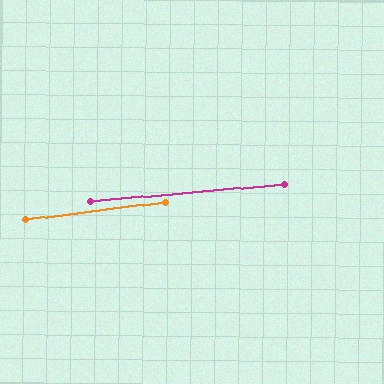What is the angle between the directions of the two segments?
Approximately 2 degrees.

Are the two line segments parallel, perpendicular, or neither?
Parallel — their directions differ by only 1.8°.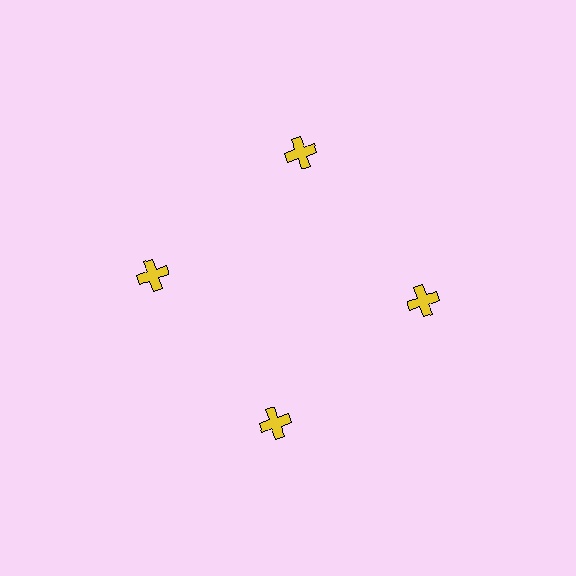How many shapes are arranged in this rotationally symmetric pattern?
There are 4 shapes, arranged in 4 groups of 1.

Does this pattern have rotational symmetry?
Yes, this pattern has 4-fold rotational symmetry. It looks the same after rotating 90 degrees around the center.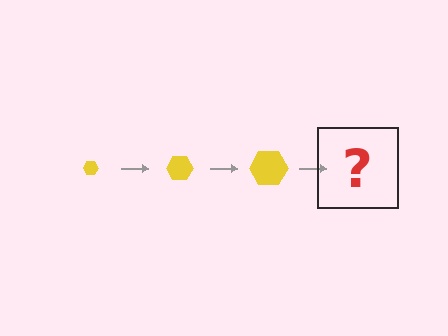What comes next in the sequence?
The next element should be a yellow hexagon, larger than the previous one.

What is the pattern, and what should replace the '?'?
The pattern is that the hexagon gets progressively larger each step. The '?' should be a yellow hexagon, larger than the previous one.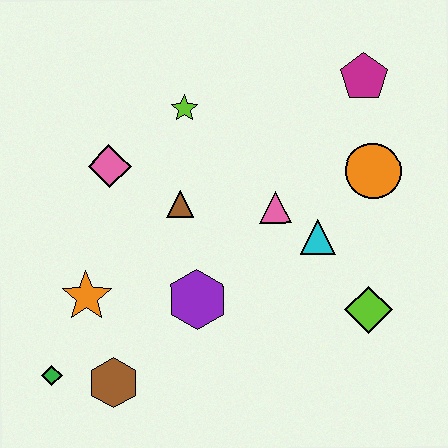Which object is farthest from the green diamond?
The magenta pentagon is farthest from the green diamond.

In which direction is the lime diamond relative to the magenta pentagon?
The lime diamond is below the magenta pentagon.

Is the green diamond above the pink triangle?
No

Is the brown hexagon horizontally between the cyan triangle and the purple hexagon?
No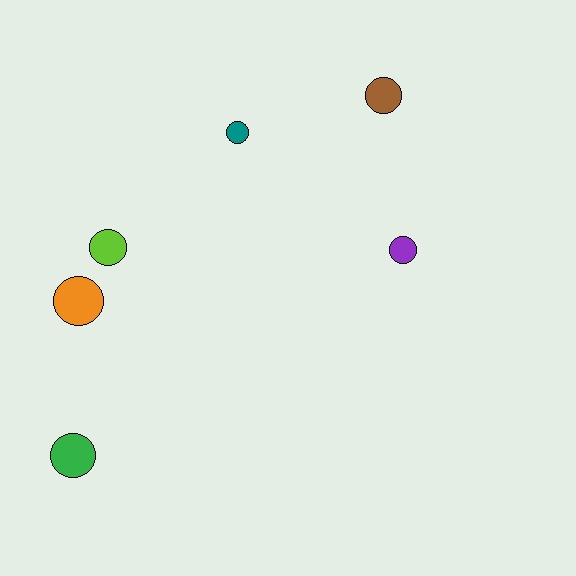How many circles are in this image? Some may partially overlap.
There are 6 circles.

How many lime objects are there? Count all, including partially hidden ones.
There is 1 lime object.